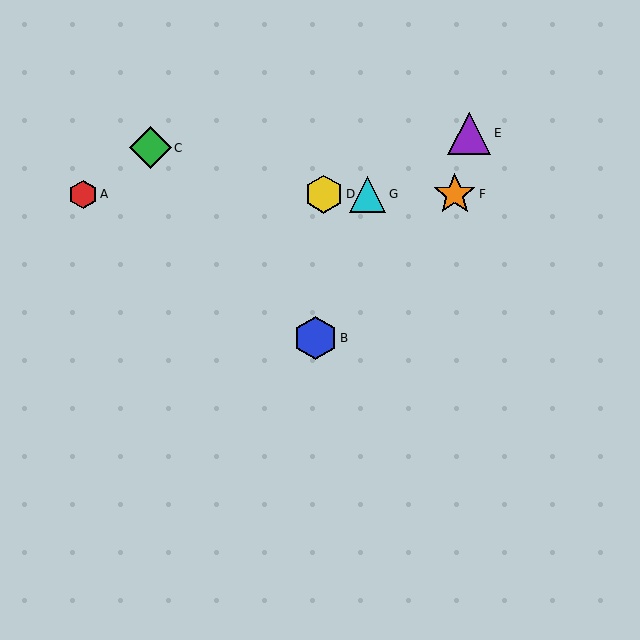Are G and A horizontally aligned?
Yes, both are at y≈194.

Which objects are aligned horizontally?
Objects A, D, F, G are aligned horizontally.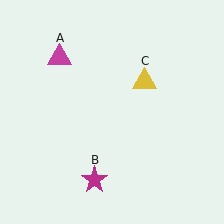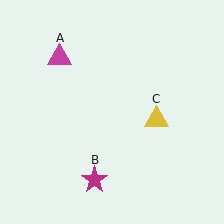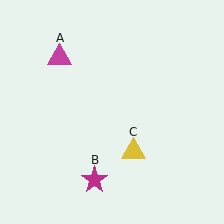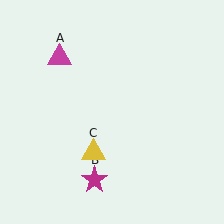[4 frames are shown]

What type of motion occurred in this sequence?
The yellow triangle (object C) rotated clockwise around the center of the scene.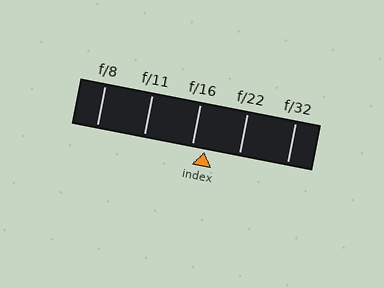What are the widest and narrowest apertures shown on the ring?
The widest aperture shown is f/8 and the narrowest is f/32.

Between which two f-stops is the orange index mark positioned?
The index mark is between f/16 and f/22.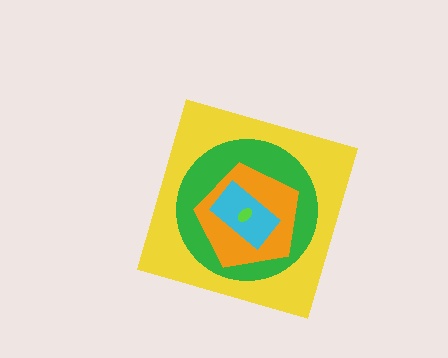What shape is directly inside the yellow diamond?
The green circle.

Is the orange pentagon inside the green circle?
Yes.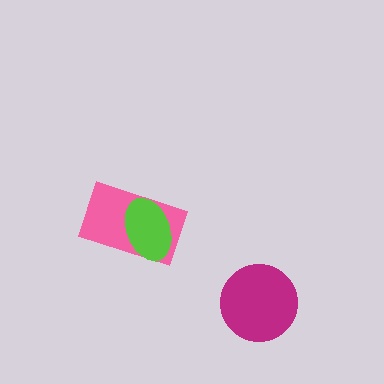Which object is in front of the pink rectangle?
The lime ellipse is in front of the pink rectangle.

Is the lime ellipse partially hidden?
No, no other shape covers it.